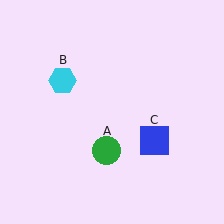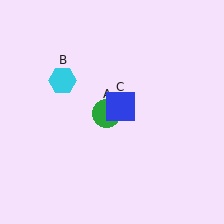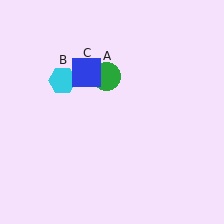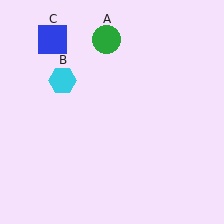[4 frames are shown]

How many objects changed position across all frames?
2 objects changed position: green circle (object A), blue square (object C).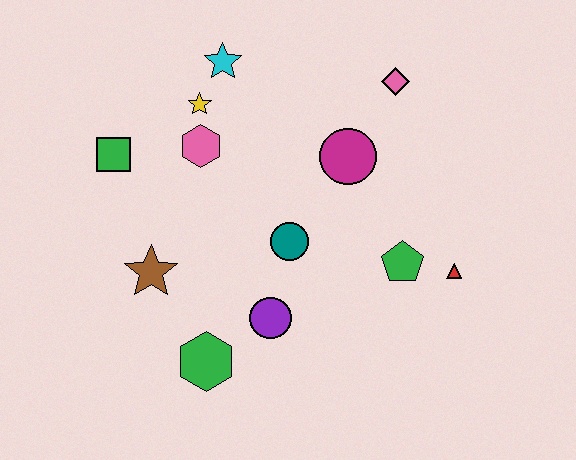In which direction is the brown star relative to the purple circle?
The brown star is to the left of the purple circle.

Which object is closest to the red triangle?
The green pentagon is closest to the red triangle.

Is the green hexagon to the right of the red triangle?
No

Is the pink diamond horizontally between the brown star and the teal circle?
No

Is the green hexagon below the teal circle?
Yes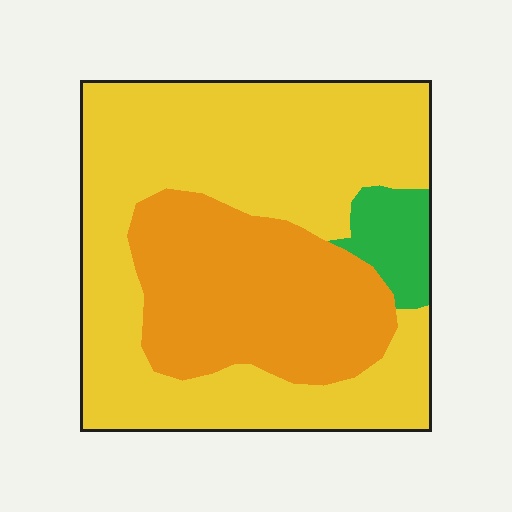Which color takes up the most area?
Yellow, at roughly 60%.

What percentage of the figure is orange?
Orange takes up between a quarter and a half of the figure.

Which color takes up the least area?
Green, at roughly 5%.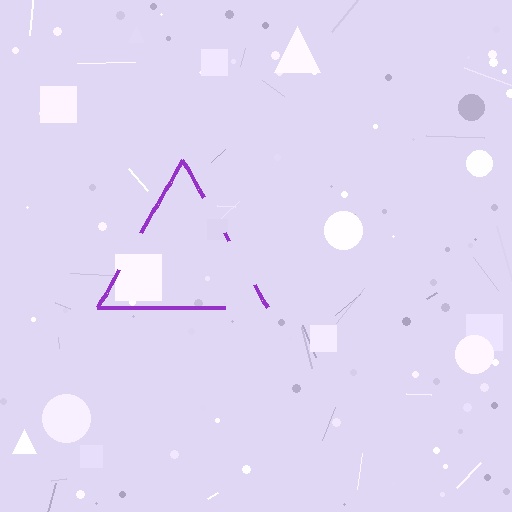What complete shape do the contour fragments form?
The contour fragments form a triangle.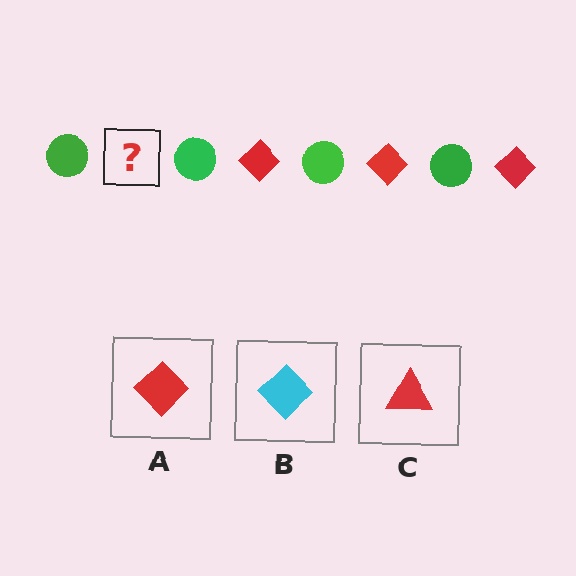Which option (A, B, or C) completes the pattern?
A.